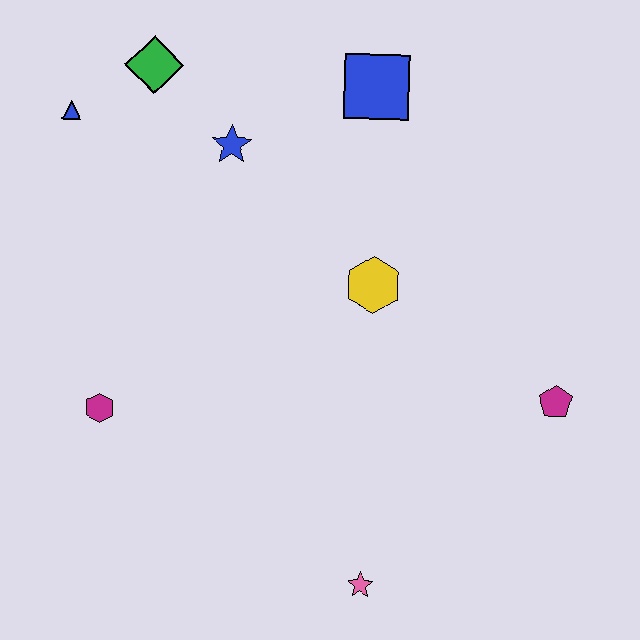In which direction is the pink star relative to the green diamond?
The pink star is below the green diamond.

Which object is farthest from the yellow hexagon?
The blue triangle is farthest from the yellow hexagon.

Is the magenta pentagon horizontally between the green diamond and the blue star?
No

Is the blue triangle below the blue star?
No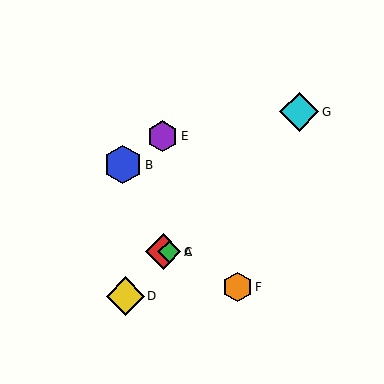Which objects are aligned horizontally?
Objects A, C are aligned horizontally.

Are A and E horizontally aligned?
No, A is at y≈252 and E is at y≈136.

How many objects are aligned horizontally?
2 objects (A, C) are aligned horizontally.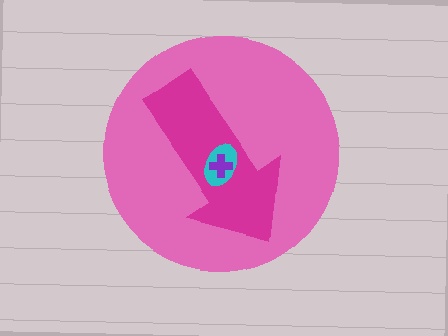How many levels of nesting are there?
4.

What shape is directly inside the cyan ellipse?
The purple cross.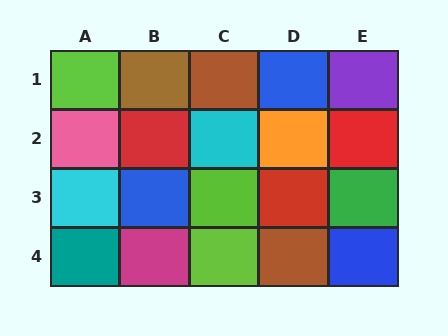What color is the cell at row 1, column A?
Lime.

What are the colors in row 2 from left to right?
Pink, red, cyan, orange, red.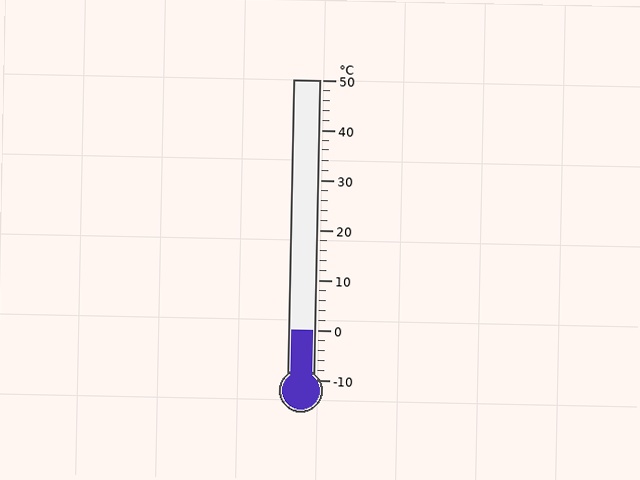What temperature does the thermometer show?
The thermometer shows approximately 0°C.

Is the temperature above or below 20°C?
The temperature is below 20°C.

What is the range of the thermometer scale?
The thermometer scale ranges from -10°C to 50°C.